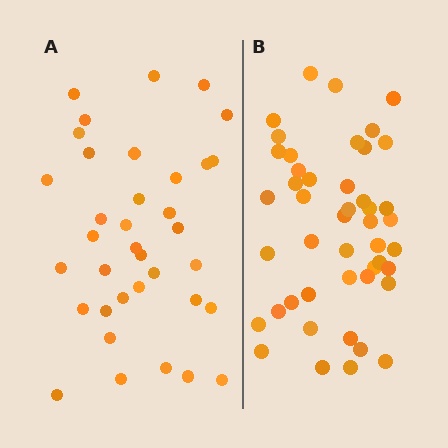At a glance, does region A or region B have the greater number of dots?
Region B (the right region) has more dots.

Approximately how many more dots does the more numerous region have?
Region B has roughly 10 or so more dots than region A.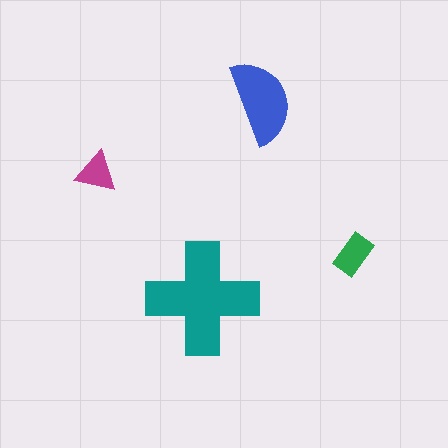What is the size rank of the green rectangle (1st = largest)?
3rd.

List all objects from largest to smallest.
The teal cross, the blue semicircle, the green rectangle, the magenta triangle.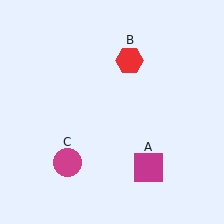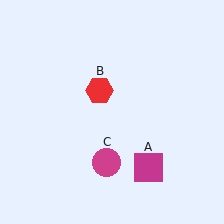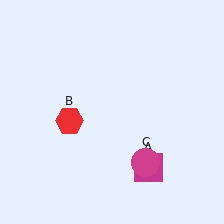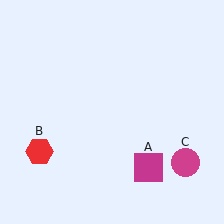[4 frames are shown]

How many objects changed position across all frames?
2 objects changed position: red hexagon (object B), magenta circle (object C).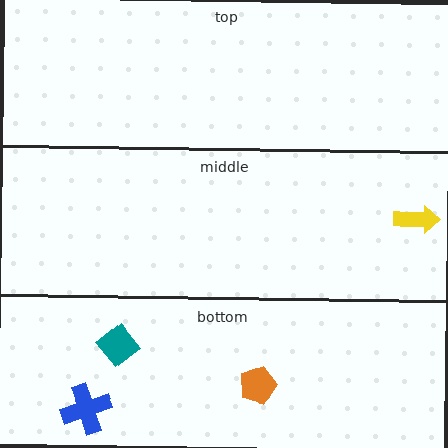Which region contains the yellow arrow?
The middle region.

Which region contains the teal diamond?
The bottom region.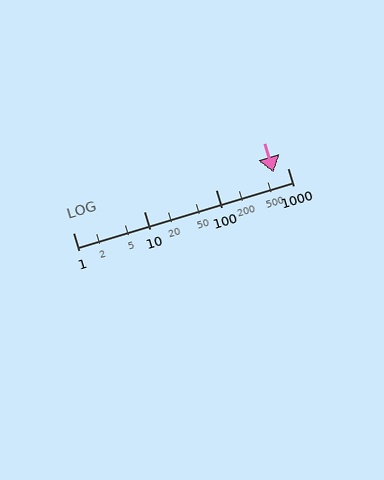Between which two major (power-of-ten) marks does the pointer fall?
The pointer is between 100 and 1000.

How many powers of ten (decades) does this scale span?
The scale spans 3 decades, from 1 to 1000.